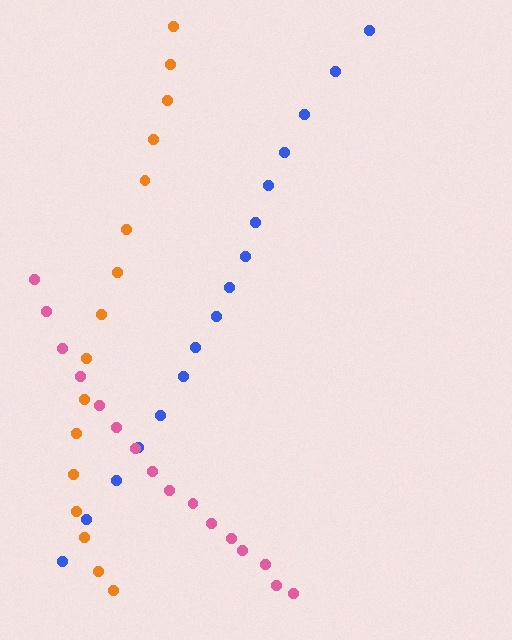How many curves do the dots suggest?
There are 3 distinct paths.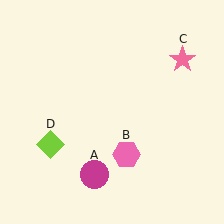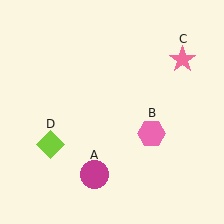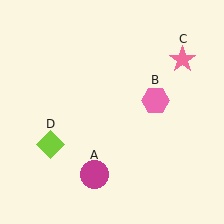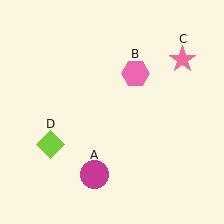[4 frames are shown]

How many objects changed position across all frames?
1 object changed position: pink hexagon (object B).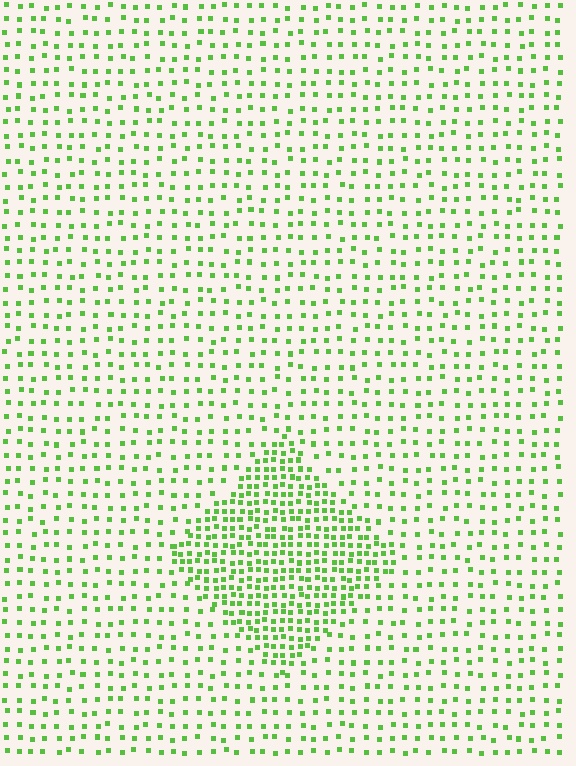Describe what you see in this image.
The image contains small lime elements arranged at two different densities. A diamond-shaped region is visible where the elements are more densely packed than the surrounding area.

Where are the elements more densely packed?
The elements are more densely packed inside the diamond boundary.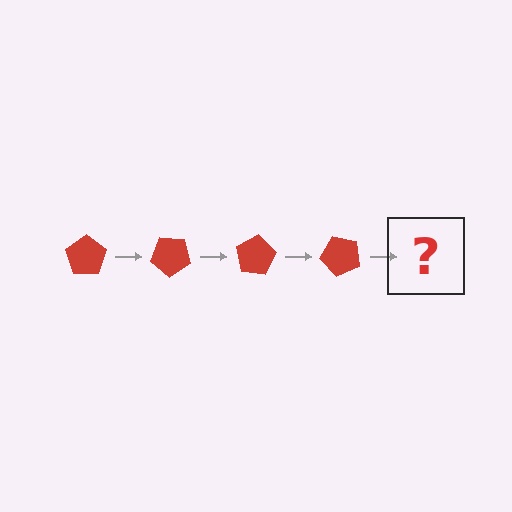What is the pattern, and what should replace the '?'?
The pattern is that the pentagon rotates 40 degrees each step. The '?' should be a red pentagon rotated 160 degrees.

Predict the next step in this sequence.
The next step is a red pentagon rotated 160 degrees.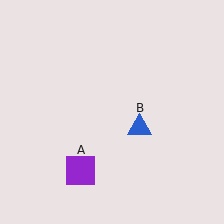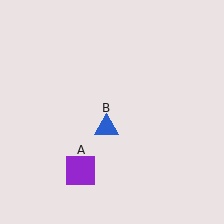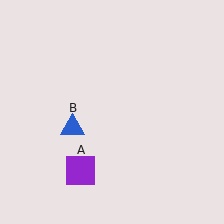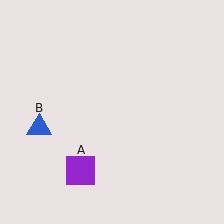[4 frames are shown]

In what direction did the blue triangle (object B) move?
The blue triangle (object B) moved left.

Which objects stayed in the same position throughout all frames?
Purple square (object A) remained stationary.